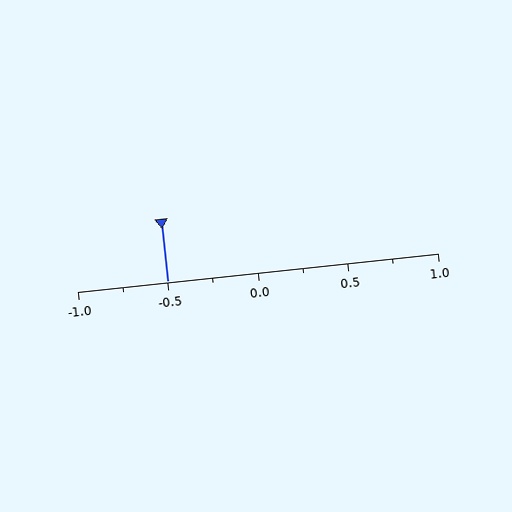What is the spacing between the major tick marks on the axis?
The major ticks are spaced 0.5 apart.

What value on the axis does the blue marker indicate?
The marker indicates approximately -0.5.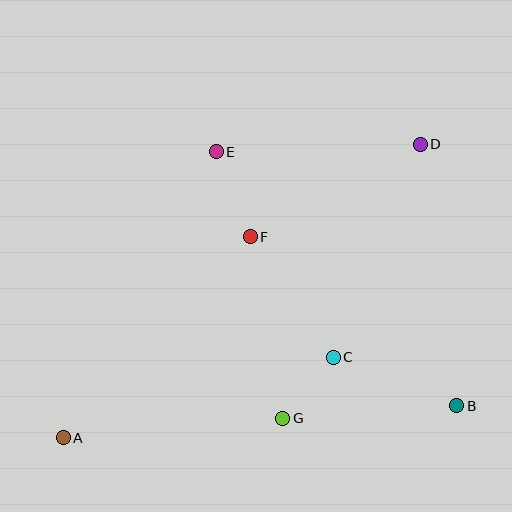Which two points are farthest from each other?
Points A and D are farthest from each other.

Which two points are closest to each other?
Points C and G are closest to each other.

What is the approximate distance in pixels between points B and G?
The distance between B and G is approximately 174 pixels.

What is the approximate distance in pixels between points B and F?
The distance between B and F is approximately 267 pixels.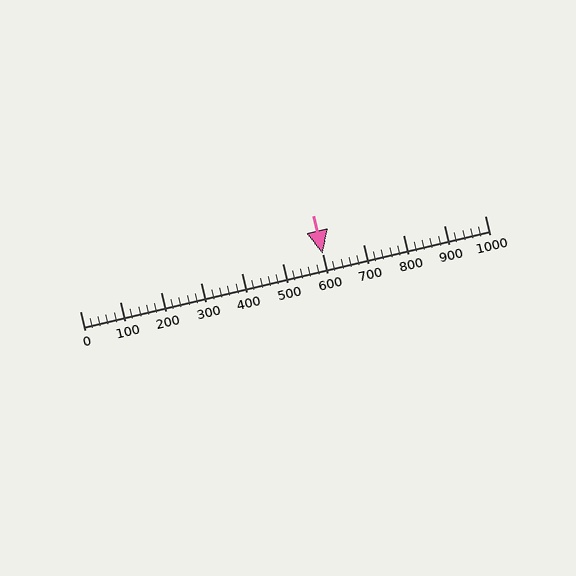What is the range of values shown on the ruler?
The ruler shows values from 0 to 1000.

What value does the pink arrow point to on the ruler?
The pink arrow points to approximately 600.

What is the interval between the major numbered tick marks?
The major tick marks are spaced 100 units apart.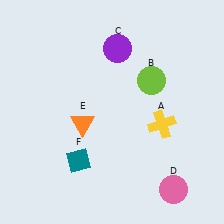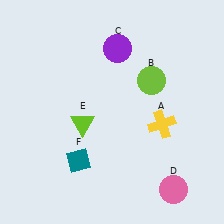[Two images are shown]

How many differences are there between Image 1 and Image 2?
There is 1 difference between the two images.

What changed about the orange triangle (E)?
In Image 1, E is orange. In Image 2, it changed to lime.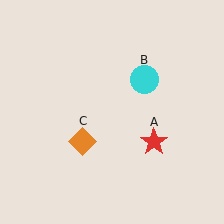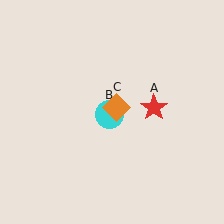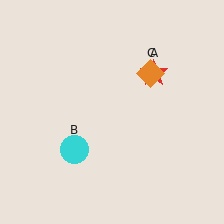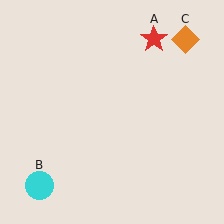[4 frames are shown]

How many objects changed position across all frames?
3 objects changed position: red star (object A), cyan circle (object B), orange diamond (object C).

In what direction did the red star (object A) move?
The red star (object A) moved up.